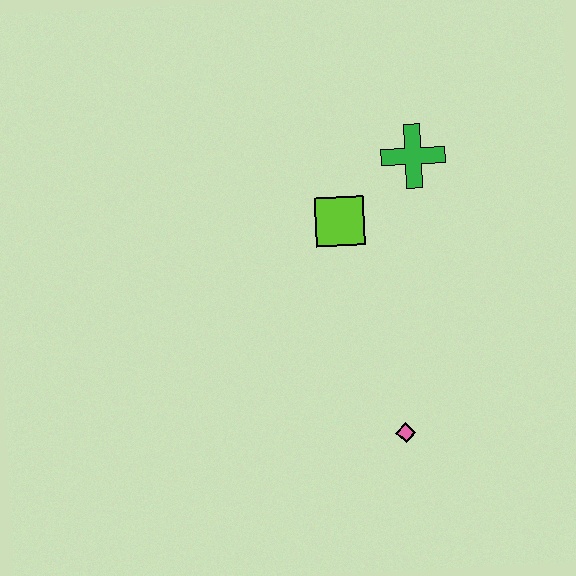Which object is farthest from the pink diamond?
The green cross is farthest from the pink diamond.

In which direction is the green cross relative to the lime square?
The green cross is to the right of the lime square.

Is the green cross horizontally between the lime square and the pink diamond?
No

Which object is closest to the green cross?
The lime square is closest to the green cross.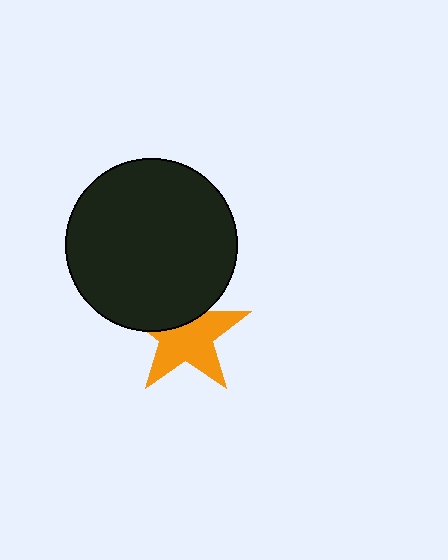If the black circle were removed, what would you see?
You would see the complete orange star.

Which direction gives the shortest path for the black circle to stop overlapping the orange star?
Moving up gives the shortest separation.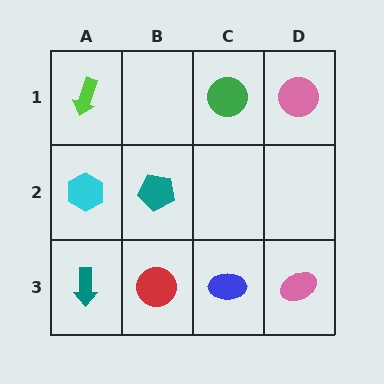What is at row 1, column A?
A lime arrow.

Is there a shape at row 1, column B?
No, that cell is empty.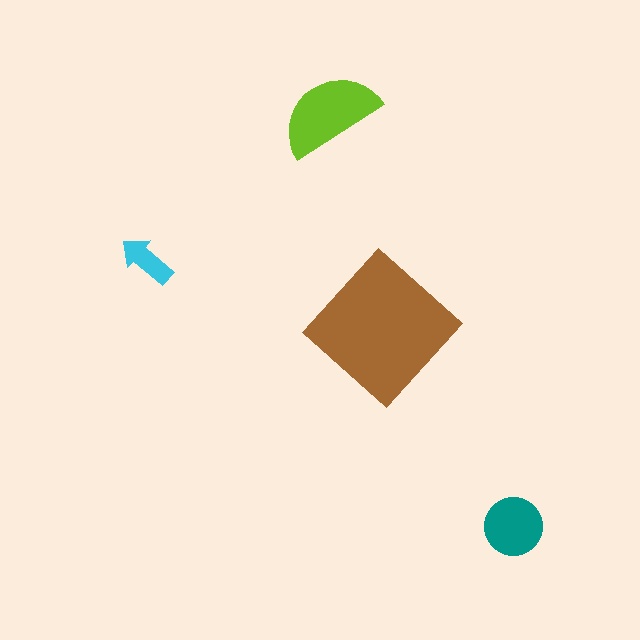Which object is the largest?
The brown diamond.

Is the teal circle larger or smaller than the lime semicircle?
Smaller.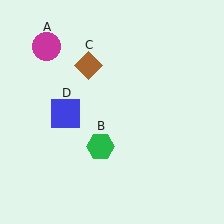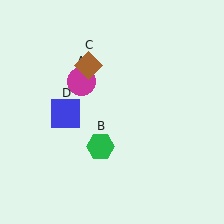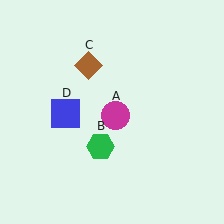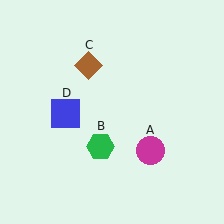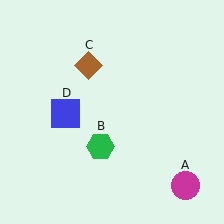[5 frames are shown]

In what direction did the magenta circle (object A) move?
The magenta circle (object A) moved down and to the right.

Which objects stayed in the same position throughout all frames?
Green hexagon (object B) and brown diamond (object C) and blue square (object D) remained stationary.